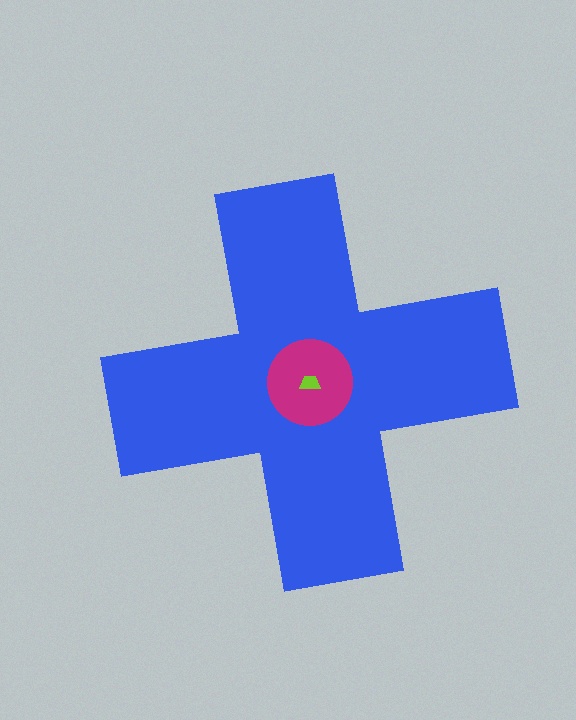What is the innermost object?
The lime trapezoid.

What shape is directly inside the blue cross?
The magenta circle.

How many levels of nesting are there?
3.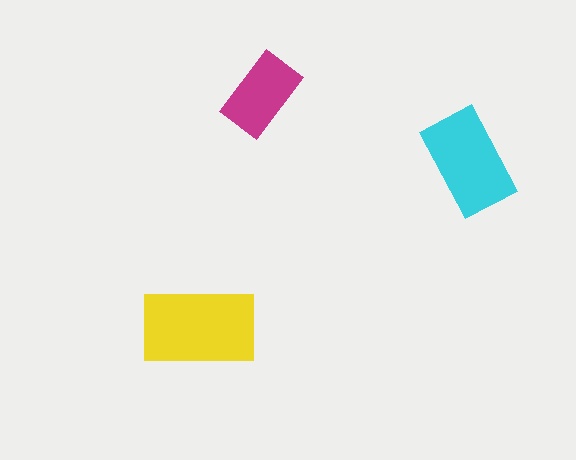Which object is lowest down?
The yellow rectangle is bottommost.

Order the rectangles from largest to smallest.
the yellow one, the cyan one, the magenta one.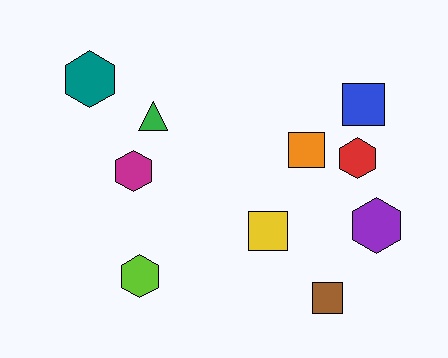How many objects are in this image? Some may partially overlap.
There are 10 objects.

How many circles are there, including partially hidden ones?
There are no circles.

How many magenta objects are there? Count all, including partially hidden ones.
There is 1 magenta object.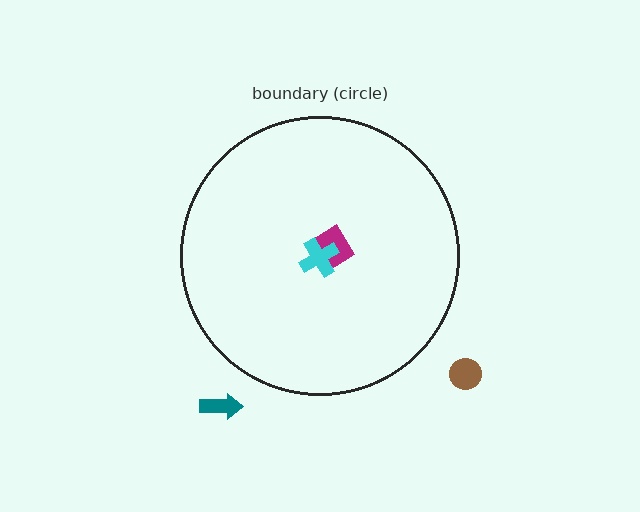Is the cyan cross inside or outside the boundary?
Inside.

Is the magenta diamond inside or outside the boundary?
Inside.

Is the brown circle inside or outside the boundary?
Outside.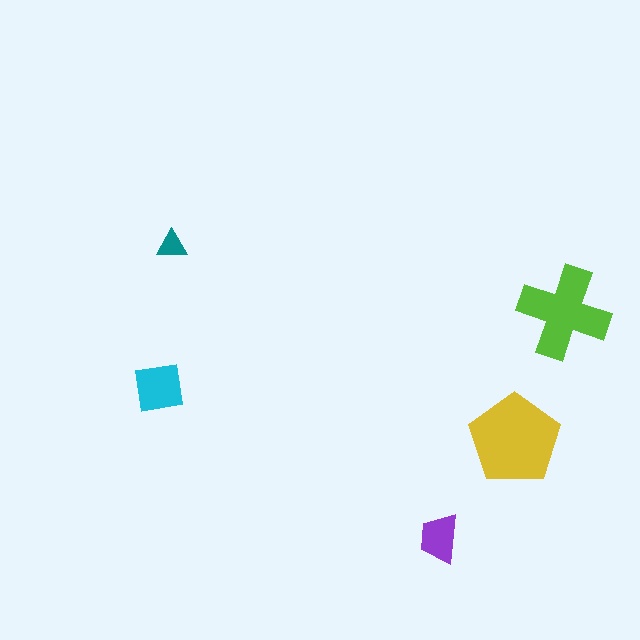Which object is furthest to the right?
The lime cross is rightmost.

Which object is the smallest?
The teal triangle.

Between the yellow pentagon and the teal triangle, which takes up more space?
The yellow pentagon.